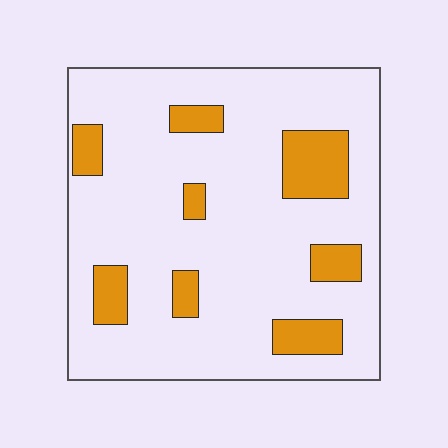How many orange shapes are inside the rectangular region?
8.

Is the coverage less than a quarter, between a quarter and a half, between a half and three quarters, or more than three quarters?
Less than a quarter.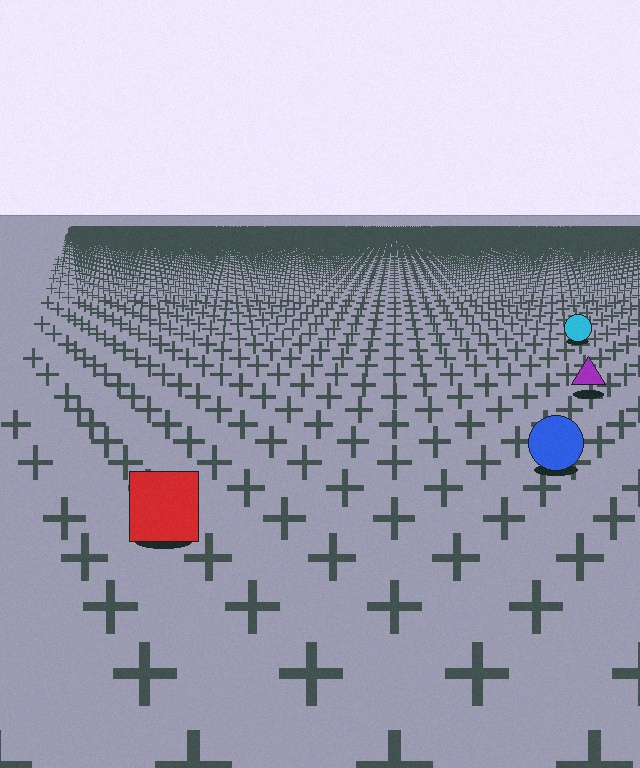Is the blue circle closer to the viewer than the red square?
No. The red square is closer — you can tell from the texture gradient: the ground texture is coarser near it.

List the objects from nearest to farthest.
From nearest to farthest: the red square, the blue circle, the purple triangle, the cyan circle.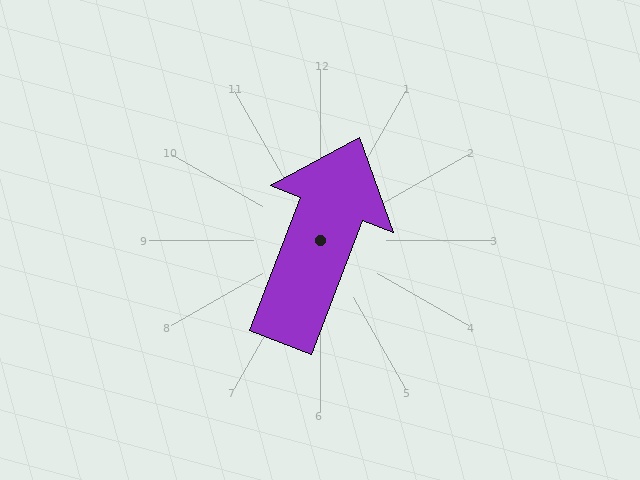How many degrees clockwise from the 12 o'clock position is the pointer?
Approximately 21 degrees.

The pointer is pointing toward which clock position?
Roughly 1 o'clock.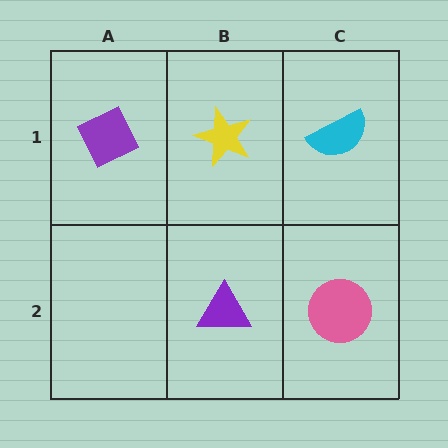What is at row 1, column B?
A yellow star.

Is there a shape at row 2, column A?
No, that cell is empty.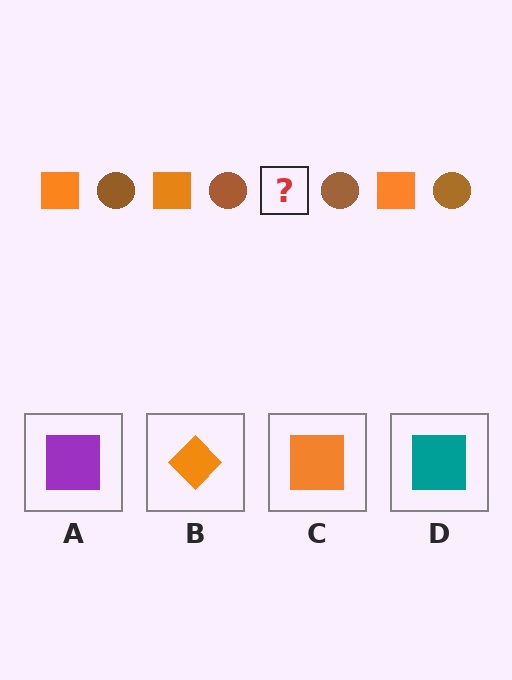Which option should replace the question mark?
Option C.